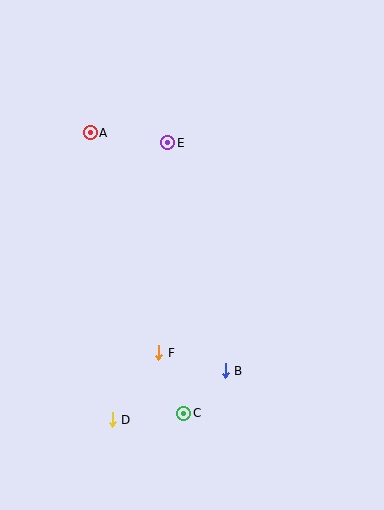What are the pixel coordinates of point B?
Point B is at (225, 371).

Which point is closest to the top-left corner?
Point A is closest to the top-left corner.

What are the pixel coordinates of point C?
Point C is at (184, 413).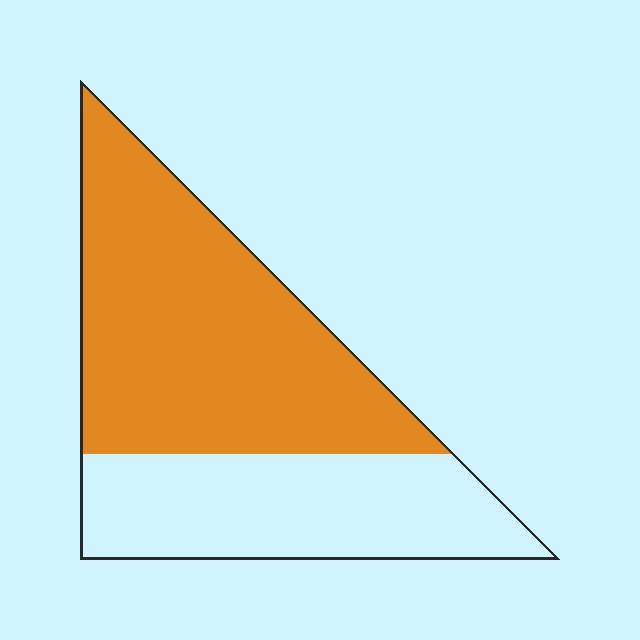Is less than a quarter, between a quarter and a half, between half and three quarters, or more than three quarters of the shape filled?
Between half and three quarters.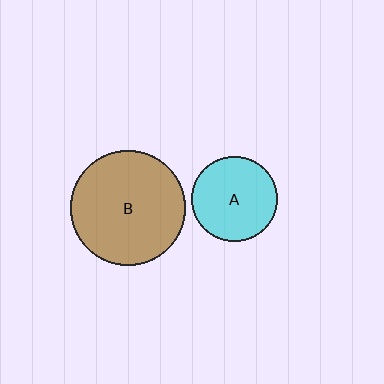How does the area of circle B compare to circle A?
Approximately 1.8 times.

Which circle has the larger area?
Circle B (brown).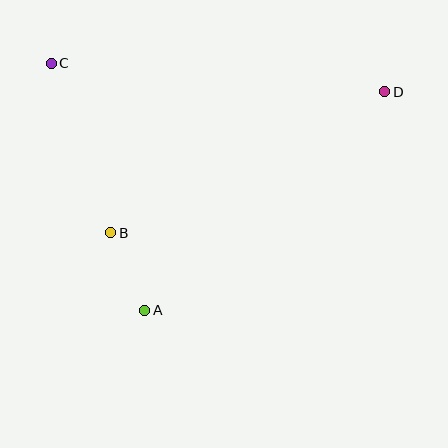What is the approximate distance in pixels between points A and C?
The distance between A and C is approximately 264 pixels.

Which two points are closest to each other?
Points A and B are closest to each other.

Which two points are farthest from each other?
Points C and D are farthest from each other.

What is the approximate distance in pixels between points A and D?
The distance between A and D is approximately 324 pixels.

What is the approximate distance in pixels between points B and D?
The distance between B and D is approximately 308 pixels.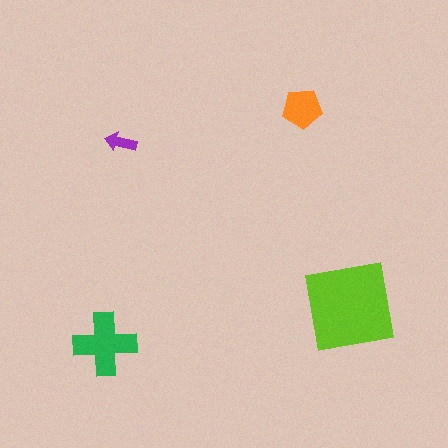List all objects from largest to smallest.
The lime square, the green cross, the orange pentagon, the purple arrow.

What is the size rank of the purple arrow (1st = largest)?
4th.